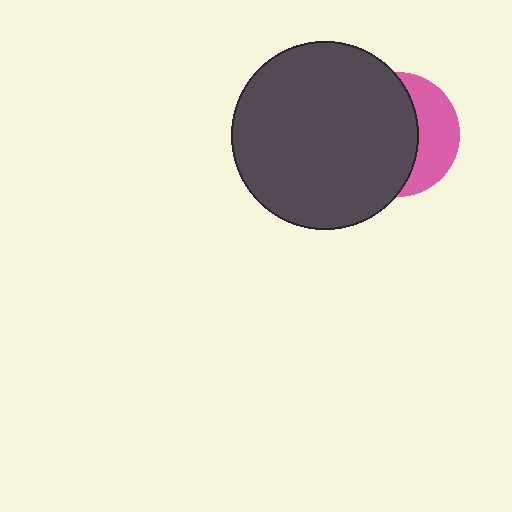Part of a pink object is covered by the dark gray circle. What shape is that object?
It is a circle.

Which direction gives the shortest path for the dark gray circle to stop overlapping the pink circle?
Moving left gives the shortest separation.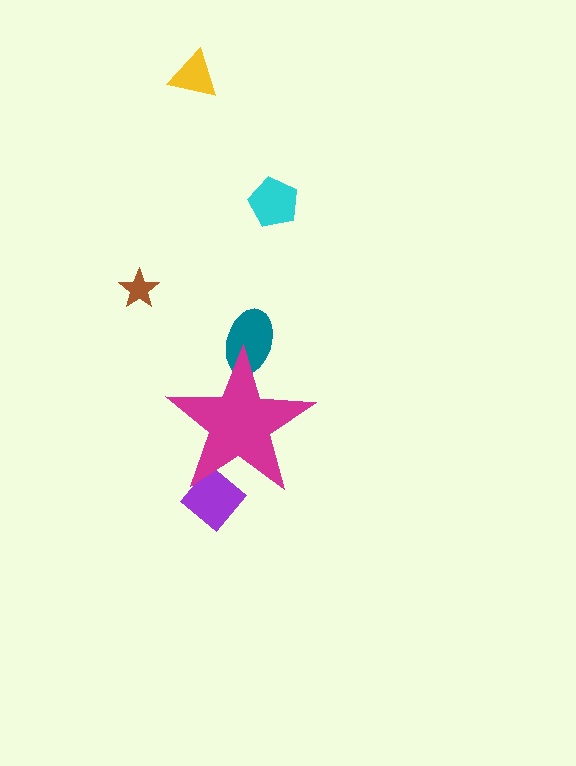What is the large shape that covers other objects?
A magenta star.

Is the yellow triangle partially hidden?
No, the yellow triangle is fully visible.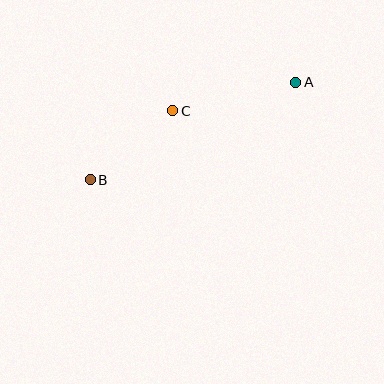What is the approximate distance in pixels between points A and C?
The distance between A and C is approximately 126 pixels.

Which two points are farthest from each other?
Points A and B are farthest from each other.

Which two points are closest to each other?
Points B and C are closest to each other.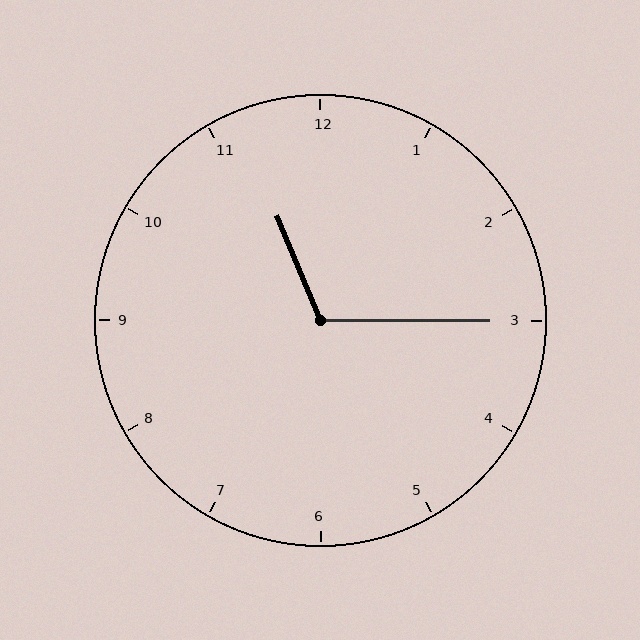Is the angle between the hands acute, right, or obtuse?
It is obtuse.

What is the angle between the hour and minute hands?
Approximately 112 degrees.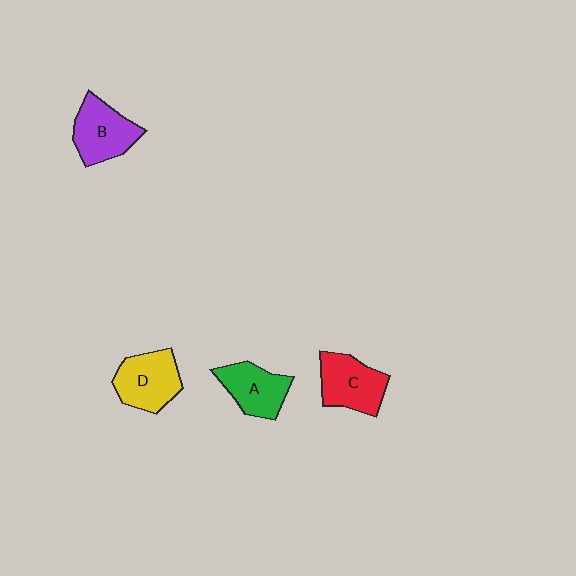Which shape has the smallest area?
Shape A (green).